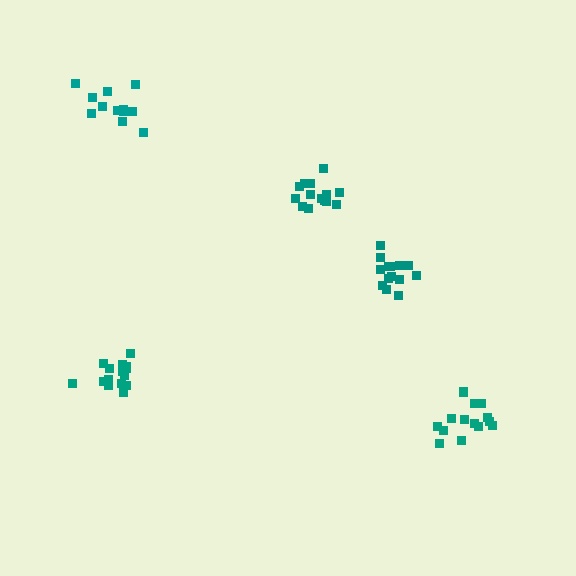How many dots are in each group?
Group 1: 12 dots, Group 2: 15 dots, Group 3: 14 dots, Group 4: 15 dots, Group 5: 14 dots (70 total).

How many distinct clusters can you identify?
There are 5 distinct clusters.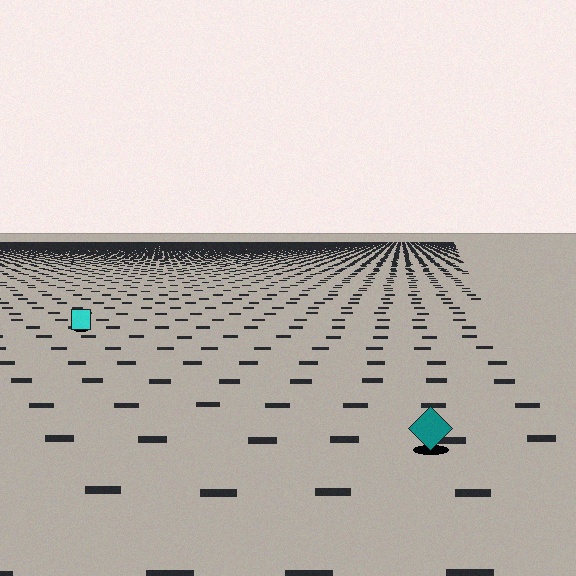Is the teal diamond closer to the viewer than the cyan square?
Yes. The teal diamond is closer — you can tell from the texture gradient: the ground texture is coarser near it.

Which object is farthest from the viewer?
The cyan square is farthest from the viewer. It appears smaller and the ground texture around it is denser.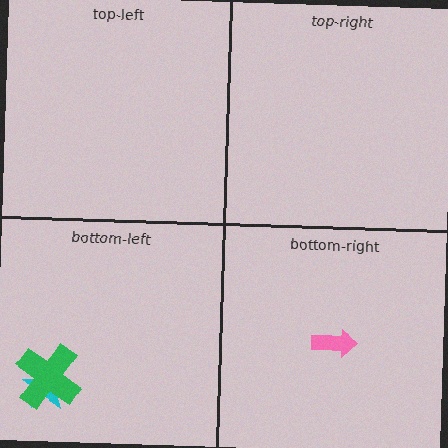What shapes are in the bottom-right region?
The pink arrow.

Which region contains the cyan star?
The bottom-left region.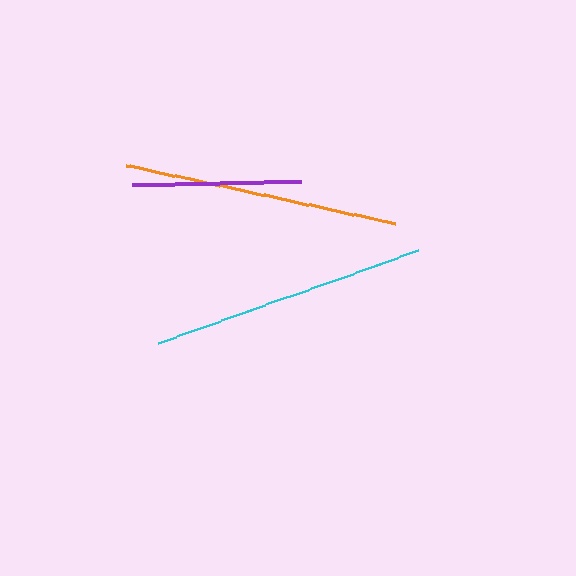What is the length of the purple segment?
The purple segment is approximately 169 pixels long.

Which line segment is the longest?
The cyan line is the longest at approximately 275 pixels.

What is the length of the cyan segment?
The cyan segment is approximately 275 pixels long.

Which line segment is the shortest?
The purple line is the shortest at approximately 169 pixels.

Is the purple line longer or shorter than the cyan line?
The cyan line is longer than the purple line.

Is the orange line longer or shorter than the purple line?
The orange line is longer than the purple line.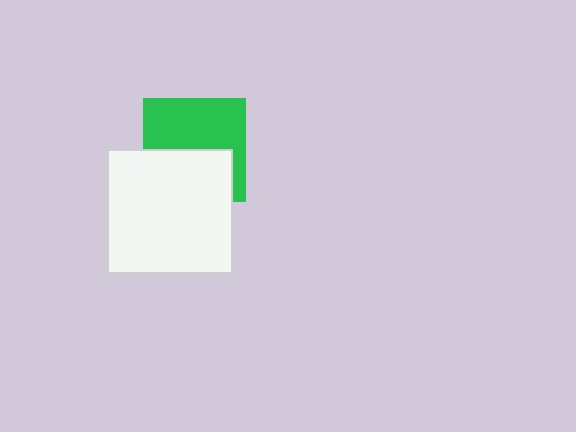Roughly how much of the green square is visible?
About half of it is visible (roughly 56%).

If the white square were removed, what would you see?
You would see the complete green square.